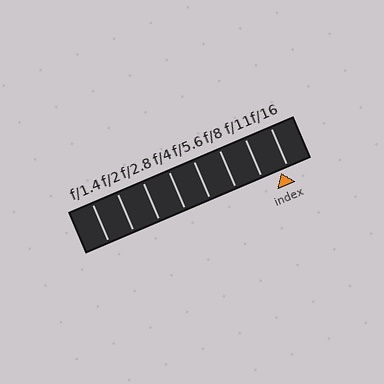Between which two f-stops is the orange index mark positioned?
The index mark is between f/11 and f/16.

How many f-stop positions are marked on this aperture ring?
There are 8 f-stop positions marked.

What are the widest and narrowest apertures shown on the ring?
The widest aperture shown is f/1.4 and the narrowest is f/16.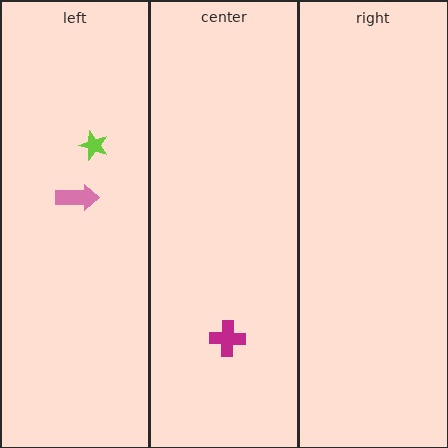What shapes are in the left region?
The pink arrow, the lime star.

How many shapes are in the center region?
1.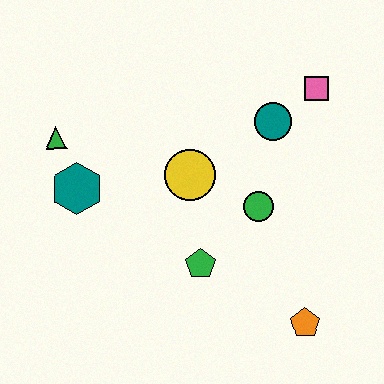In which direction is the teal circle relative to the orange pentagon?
The teal circle is above the orange pentagon.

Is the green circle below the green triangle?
Yes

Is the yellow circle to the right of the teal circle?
No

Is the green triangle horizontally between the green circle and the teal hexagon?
No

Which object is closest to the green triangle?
The teal hexagon is closest to the green triangle.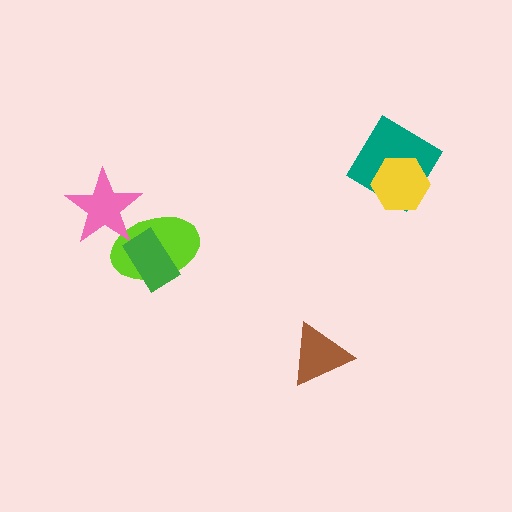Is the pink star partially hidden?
No, no other shape covers it.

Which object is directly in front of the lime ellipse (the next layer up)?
The green rectangle is directly in front of the lime ellipse.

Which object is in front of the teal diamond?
The yellow hexagon is in front of the teal diamond.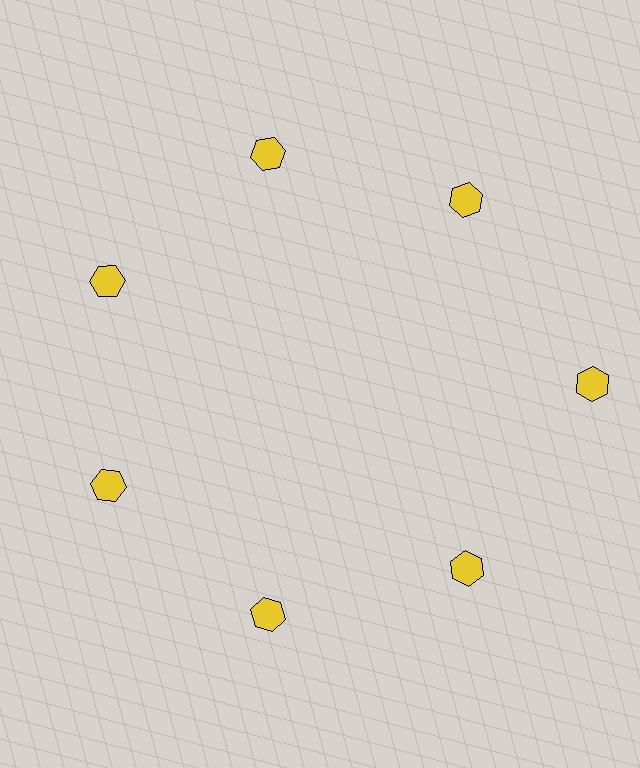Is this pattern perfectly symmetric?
No. The 7 yellow hexagons are arranged in a ring, but one element near the 3 o'clock position is pushed outward from the center, breaking the 7-fold rotational symmetry.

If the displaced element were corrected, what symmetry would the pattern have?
It would have 7-fold rotational symmetry — the pattern would map onto itself every 51 degrees.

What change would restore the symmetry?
The symmetry would be restored by moving it inward, back onto the ring so that all 7 hexagons sit at equal angles and equal distance from the center.